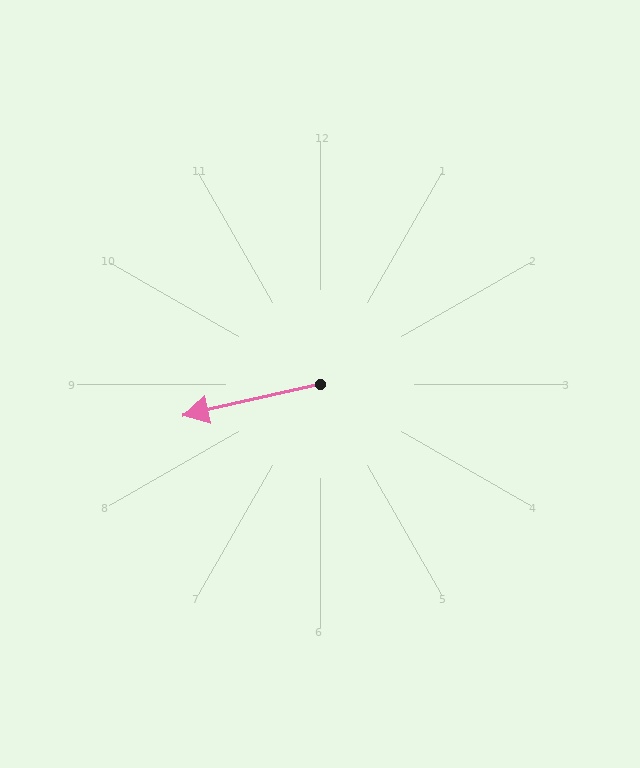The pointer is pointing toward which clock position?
Roughly 9 o'clock.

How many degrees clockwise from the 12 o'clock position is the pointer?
Approximately 257 degrees.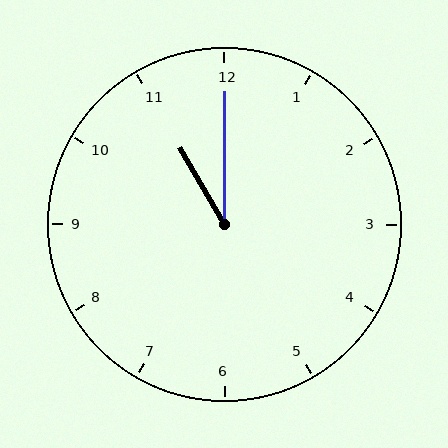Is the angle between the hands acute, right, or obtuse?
It is acute.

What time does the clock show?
11:00.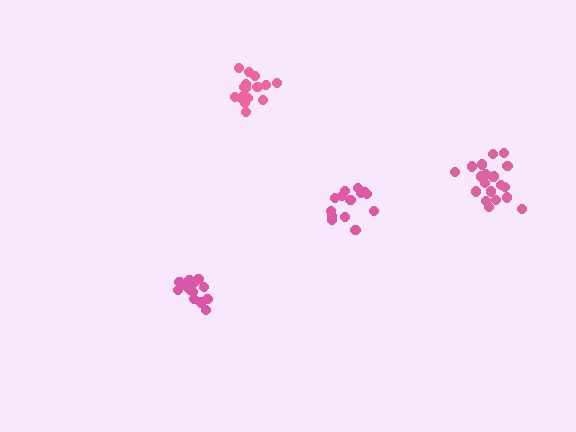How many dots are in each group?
Group 1: 16 dots, Group 2: 20 dots, Group 3: 14 dots, Group 4: 15 dots (65 total).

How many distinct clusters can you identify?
There are 4 distinct clusters.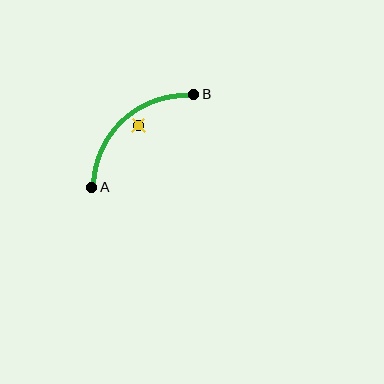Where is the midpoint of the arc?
The arc midpoint is the point on the curve farthest from the straight line joining A and B. It sits above and to the left of that line.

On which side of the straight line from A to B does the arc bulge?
The arc bulges above and to the left of the straight line connecting A and B.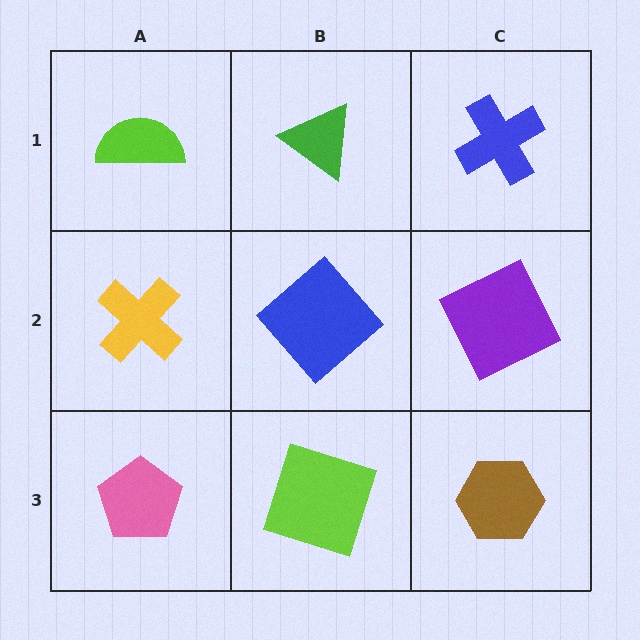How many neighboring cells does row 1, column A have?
2.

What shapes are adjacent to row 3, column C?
A purple square (row 2, column C), a lime square (row 3, column B).